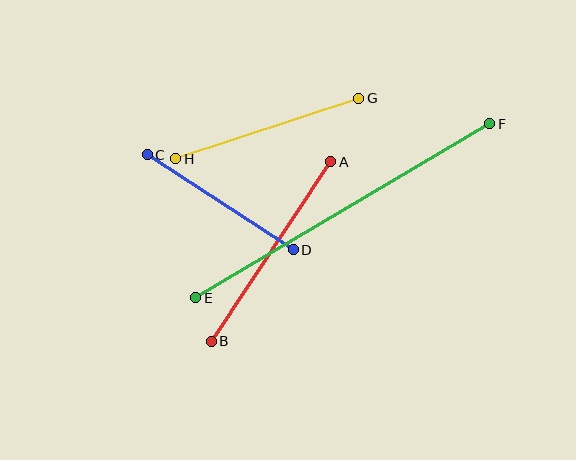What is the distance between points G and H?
The distance is approximately 193 pixels.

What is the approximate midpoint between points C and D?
The midpoint is at approximately (220, 202) pixels.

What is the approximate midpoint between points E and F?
The midpoint is at approximately (343, 211) pixels.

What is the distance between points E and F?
The distance is approximately 342 pixels.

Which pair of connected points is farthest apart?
Points E and F are farthest apart.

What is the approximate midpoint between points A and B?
The midpoint is at approximately (271, 252) pixels.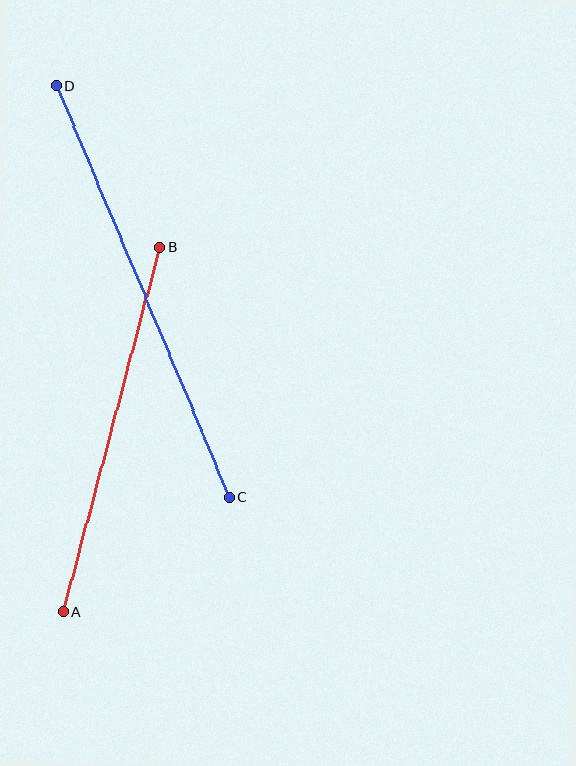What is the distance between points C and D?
The distance is approximately 446 pixels.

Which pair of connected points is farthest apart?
Points C and D are farthest apart.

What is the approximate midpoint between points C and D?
The midpoint is at approximately (143, 291) pixels.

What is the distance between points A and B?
The distance is approximately 377 pixels.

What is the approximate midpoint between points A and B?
The midpoint is at approximately (112, 430) pixels.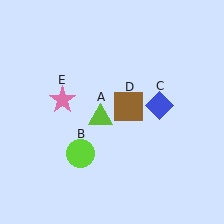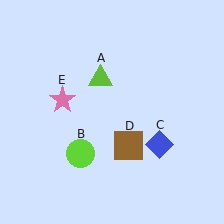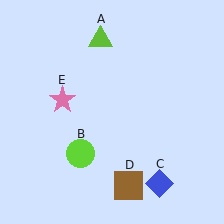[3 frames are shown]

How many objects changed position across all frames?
3 objects changed position: lime triangle (object A), blue diamond (object C), brown square (object D).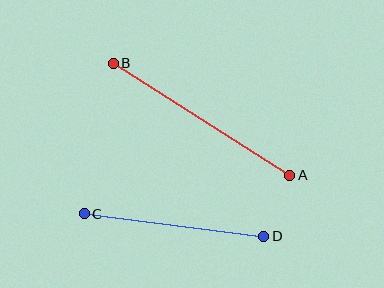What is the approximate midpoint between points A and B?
The midpoint is at approximately (201, 119) pixels.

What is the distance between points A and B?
The distance is approximately 209 pixels.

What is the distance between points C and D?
The distance is approximately 181 pixels.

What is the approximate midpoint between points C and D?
The midpoint is at approximately (174, 225) pixels.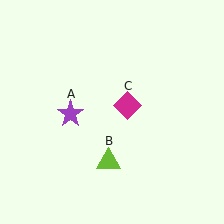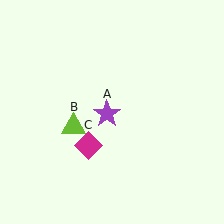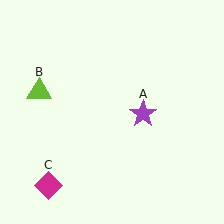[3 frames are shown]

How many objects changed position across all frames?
3 objects changed position: purple star (object A), lime triangle (object B), magenta diamond (object C).